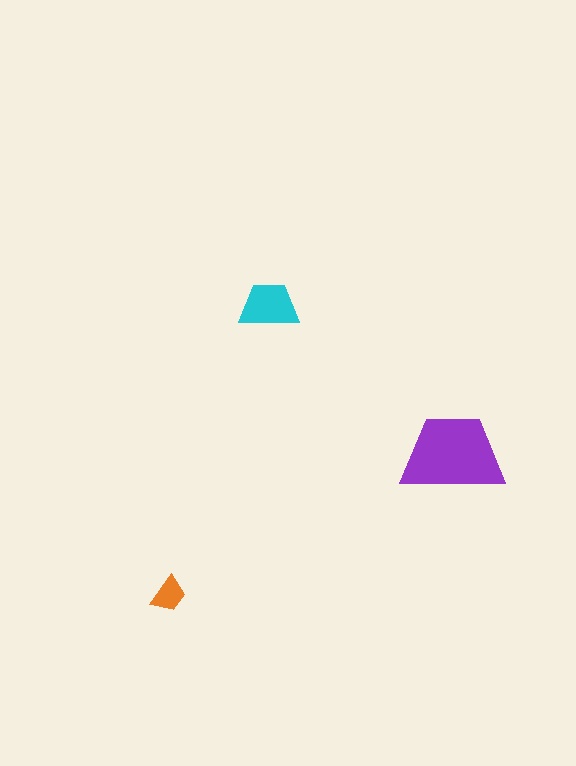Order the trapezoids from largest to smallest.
the purple one, the cyan one, the orange one.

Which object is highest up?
The cyan trapezoid is topmost.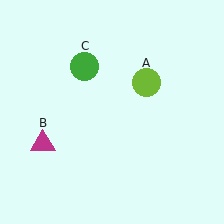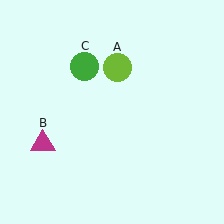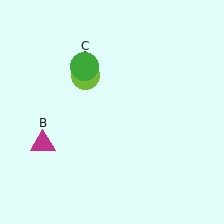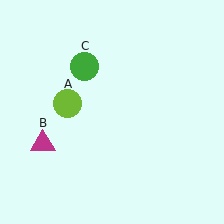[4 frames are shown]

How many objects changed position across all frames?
1 object changed position: lime circle (object A).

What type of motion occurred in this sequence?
The lime circle (object A) rotated counterclockwise around the center of the scene.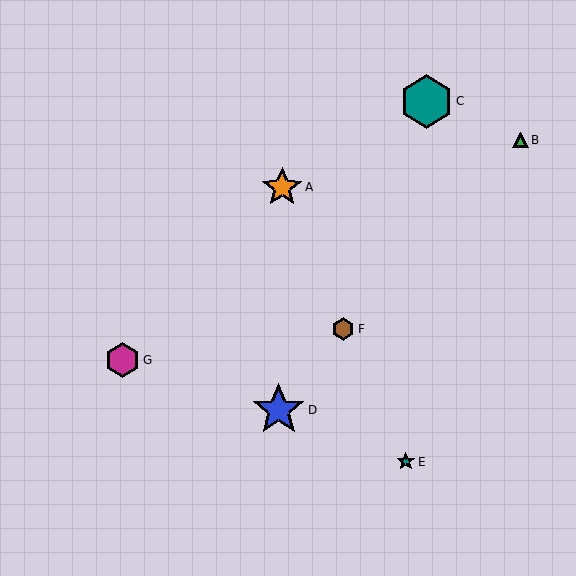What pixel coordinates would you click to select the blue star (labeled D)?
Click at (279, 410) to select the blue star D.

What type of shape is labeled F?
Shape F is a brown hexagon.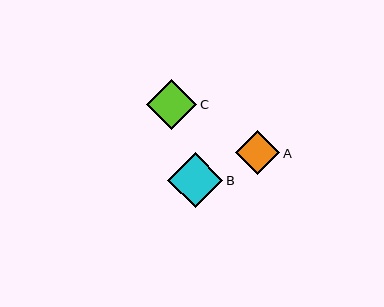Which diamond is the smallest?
Diamond A is the smallest with a size of approximately 44 pixels.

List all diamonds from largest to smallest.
From largest to smallest: B, C, A.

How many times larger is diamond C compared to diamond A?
Diamond C is approximately 1.1 times the size of diamond A.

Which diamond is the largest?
Diamond B is the largest with a size of approximately 55 pixels.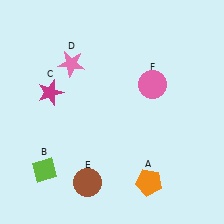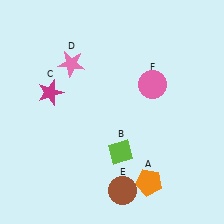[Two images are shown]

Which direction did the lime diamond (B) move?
The lime diamond (B) moved right.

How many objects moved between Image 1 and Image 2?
2 objects moved between the two images.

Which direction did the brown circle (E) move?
The brown circle (E) moved right.